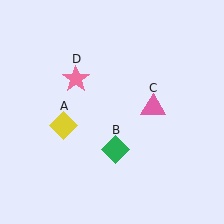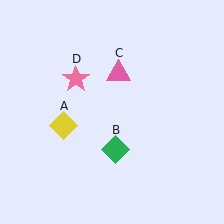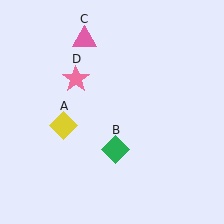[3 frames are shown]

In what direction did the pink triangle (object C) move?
The pink triangle (object C) moved up and to the left.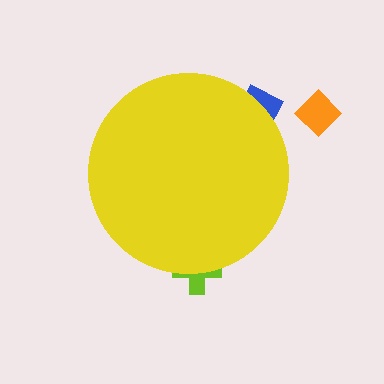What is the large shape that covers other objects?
A yellow circle.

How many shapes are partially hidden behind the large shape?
2 shapes are partially hidden.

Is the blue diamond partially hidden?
Yes, the blue diamond is partially hidden behind the yellow circle.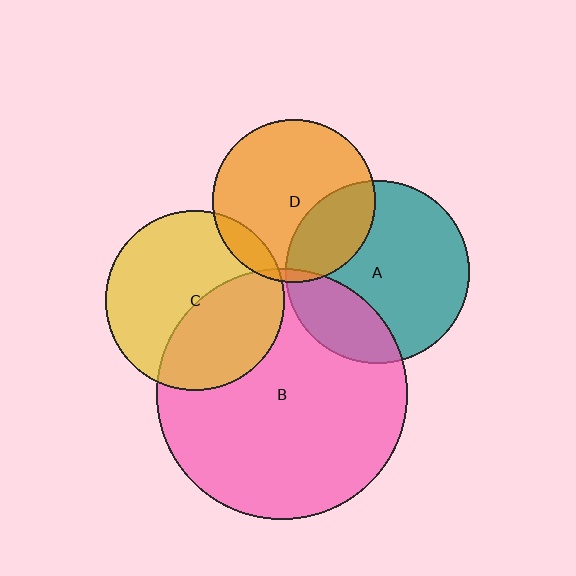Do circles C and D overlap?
Yes.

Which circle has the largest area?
Circle B (pink).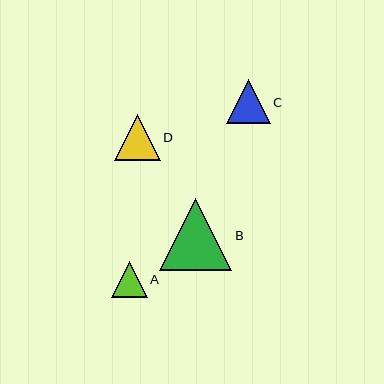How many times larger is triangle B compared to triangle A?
Triangle B is approximately 2.0 times the size of triangle A.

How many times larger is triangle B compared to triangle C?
Triangle B is approximately 1.6 times the size of triangle C.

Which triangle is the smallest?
Triangle A is the smallest with a size of approximately 36 pixels.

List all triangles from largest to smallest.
From largest to smallest: B, D, C, A.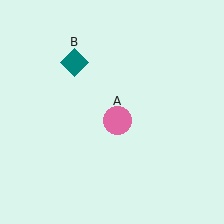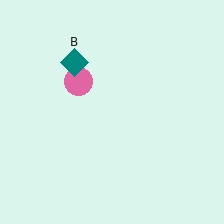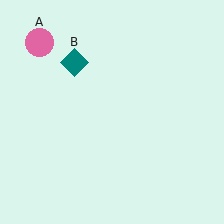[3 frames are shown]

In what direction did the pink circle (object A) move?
The pink circle (object A) moved up and to the left.